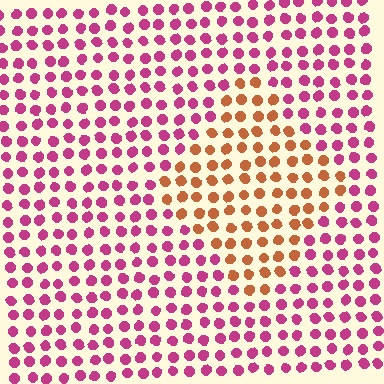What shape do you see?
I see a diamond.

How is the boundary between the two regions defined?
The boundary is defined purely by a slight shift in hue (about 55 degrees). Spacing, size, and orientation are identical on both sides.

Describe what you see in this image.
The image is filled with small magenta elements in a uniform arrangement. A diamond-shaped region is visible where the elements are tinted to a slightly different hue, forming a subtle color boundary.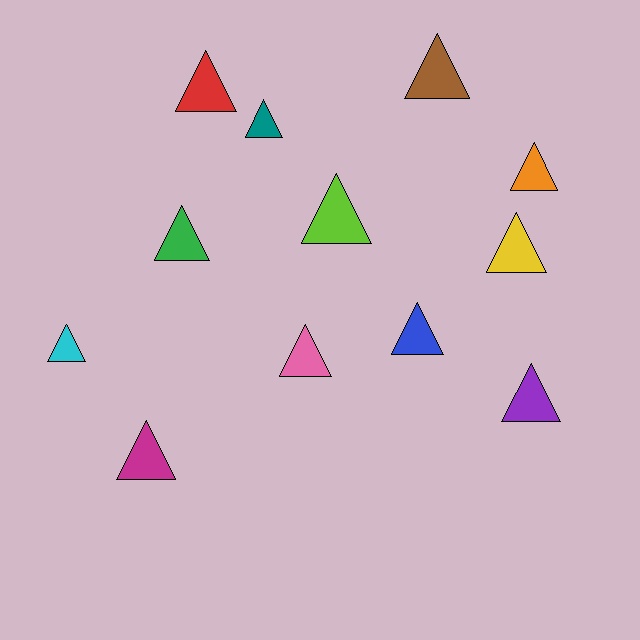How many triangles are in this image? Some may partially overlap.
There are 12 triangles.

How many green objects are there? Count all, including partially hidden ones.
There is 1 green object.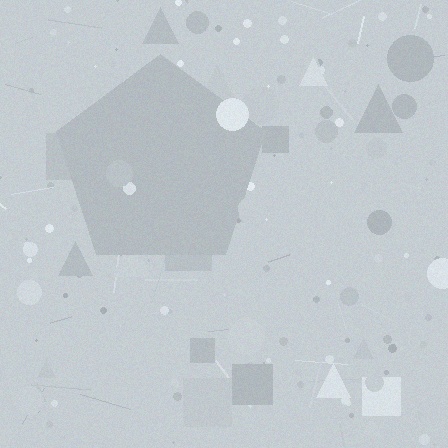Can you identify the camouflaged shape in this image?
The camouflaged shape is a pentagon.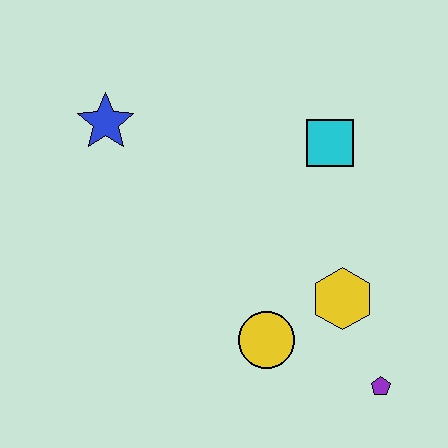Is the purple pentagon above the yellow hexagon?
No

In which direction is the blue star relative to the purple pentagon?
The blue star is to the left of the purple pentagon.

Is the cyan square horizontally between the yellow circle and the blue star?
No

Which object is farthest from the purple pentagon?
The blue star is farthest from the purple pentagon.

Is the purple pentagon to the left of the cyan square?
No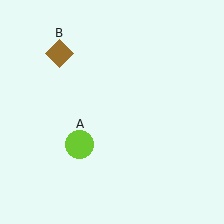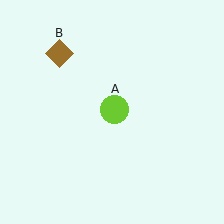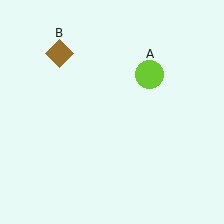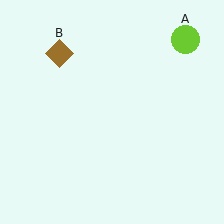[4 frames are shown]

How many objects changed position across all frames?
1 object changed position: lime circle (object A).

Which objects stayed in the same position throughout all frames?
Brown diamond (object B) remained stationary.